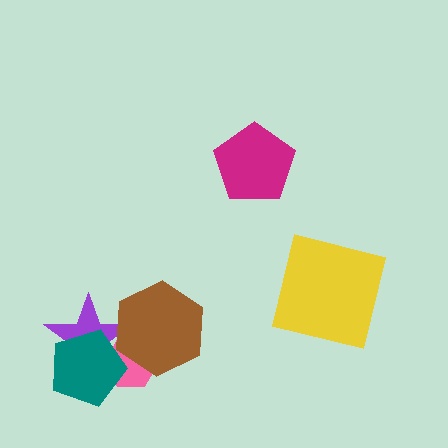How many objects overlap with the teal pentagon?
2 objects overlap with the teal pentagon.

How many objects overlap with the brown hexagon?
2 objects overlap with the brown hexagon.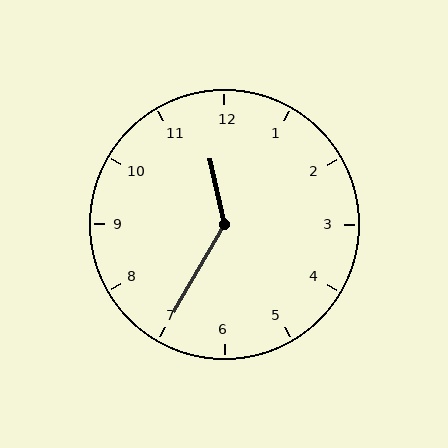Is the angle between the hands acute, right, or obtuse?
It is obtuse.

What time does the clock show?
11:35.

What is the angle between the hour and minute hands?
Approximately 138 degrees.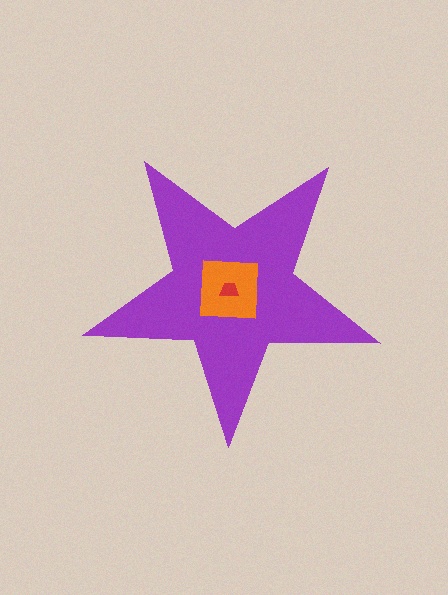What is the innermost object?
The red trapezoid.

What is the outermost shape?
The purple star.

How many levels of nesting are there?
3.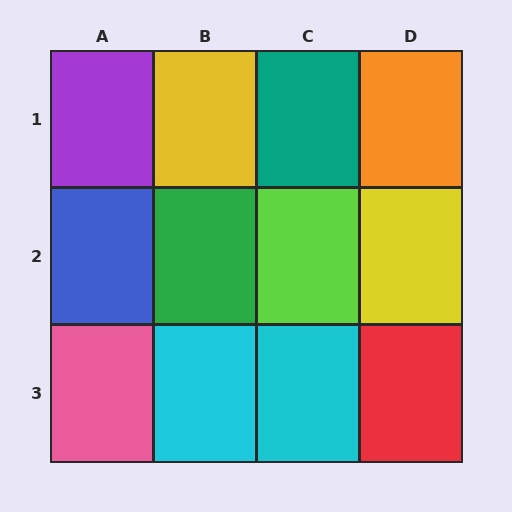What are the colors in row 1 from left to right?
Purple, yellow, teal, orange.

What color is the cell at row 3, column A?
Pink.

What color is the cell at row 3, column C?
Cyan.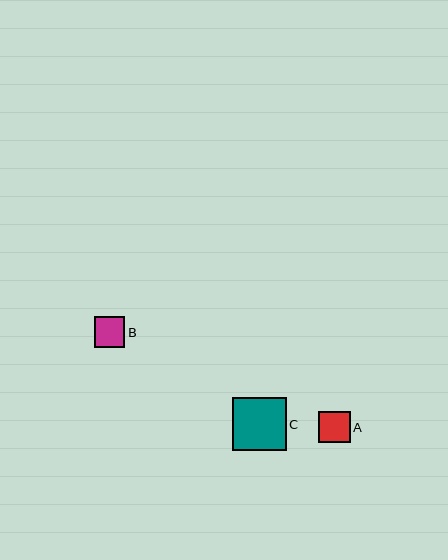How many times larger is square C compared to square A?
Square C is approximately 1.7 times the size of square A.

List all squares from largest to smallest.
From largest to smallest: C, A, B.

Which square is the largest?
Square C is the largest with a size of approximately 53 pixels.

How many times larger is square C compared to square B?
Square C is approximately 1.8 times the size of square B.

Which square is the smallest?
Square B is the smallest with a size of approximately 31 pixels.